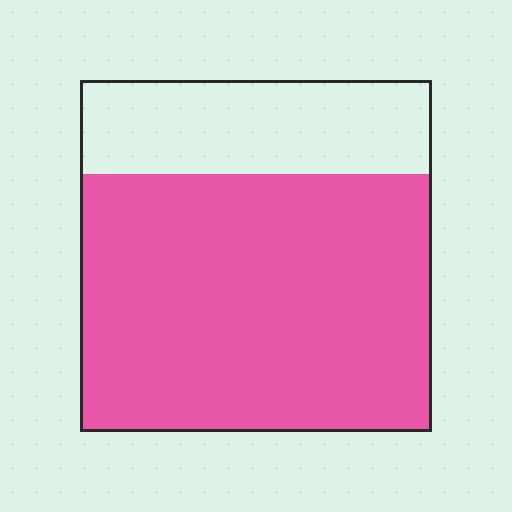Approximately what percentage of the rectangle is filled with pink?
Approximately 75%.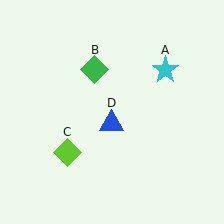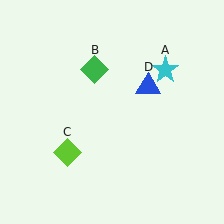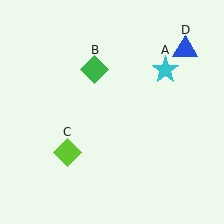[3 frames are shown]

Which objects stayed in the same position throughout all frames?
Cyan star (object A) and green diamond (object B) and lime diamond (object C) remained stationary.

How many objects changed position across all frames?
1 object changed position: blue triangle (object D).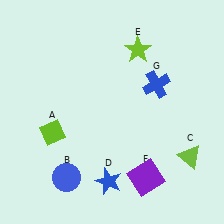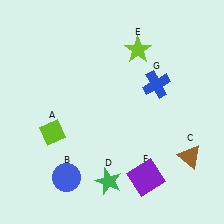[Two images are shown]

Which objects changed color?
C changed from lime to brown. D changed from blue to green.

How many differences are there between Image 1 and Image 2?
There are 2 differences between the two images.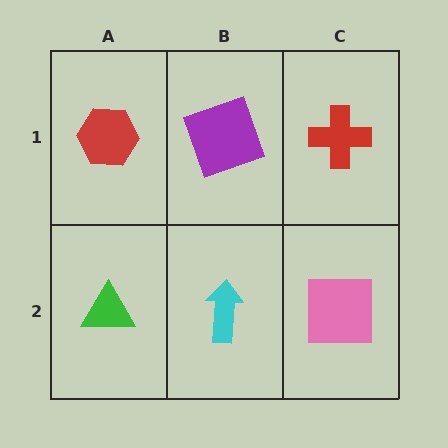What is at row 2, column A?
A green triangle.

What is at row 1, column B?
A purple square.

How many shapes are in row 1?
3 shapes.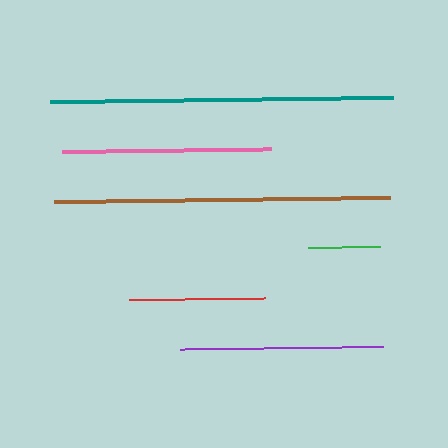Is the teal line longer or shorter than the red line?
The teal line is longer than the red line.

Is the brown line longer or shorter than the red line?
The brown line is longer than the red line.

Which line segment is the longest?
The teal line is the longest at approximately 343 pixels.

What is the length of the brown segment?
The brown segment is approximately 336 pixels long.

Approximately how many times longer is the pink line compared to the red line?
The pink line is approximately 1.5 times the length of the red line.